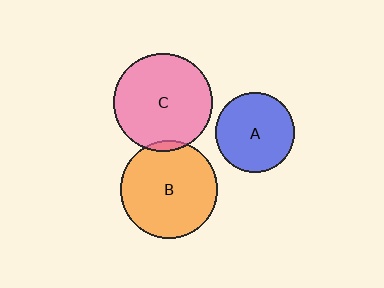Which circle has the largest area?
Circle C (pink).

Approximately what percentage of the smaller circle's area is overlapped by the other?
Approximately 5%.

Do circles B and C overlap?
Yes.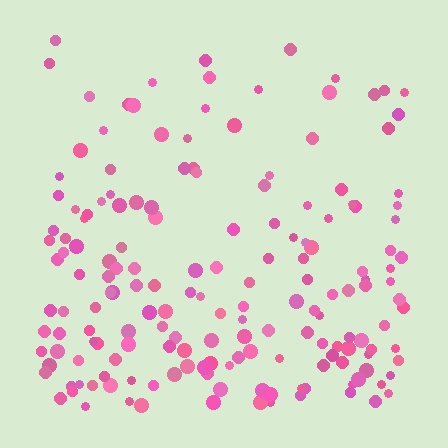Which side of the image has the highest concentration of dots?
The bottom.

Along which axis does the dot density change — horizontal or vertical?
Vertical.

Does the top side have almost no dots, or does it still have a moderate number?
Still a moderate number, just noticeably fewer than the bottom.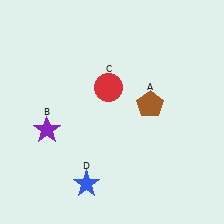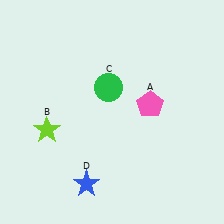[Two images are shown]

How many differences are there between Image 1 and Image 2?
There are 3 differences between the two images.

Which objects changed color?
A changed from brown to pink. B changed from purple to lime. C changed from red to green.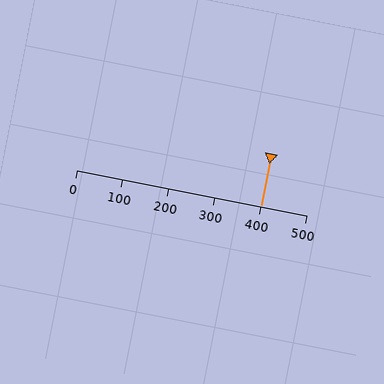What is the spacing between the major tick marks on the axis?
The major ticks are spaced 100 apart.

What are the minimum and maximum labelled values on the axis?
The axis runs from 0 to 500.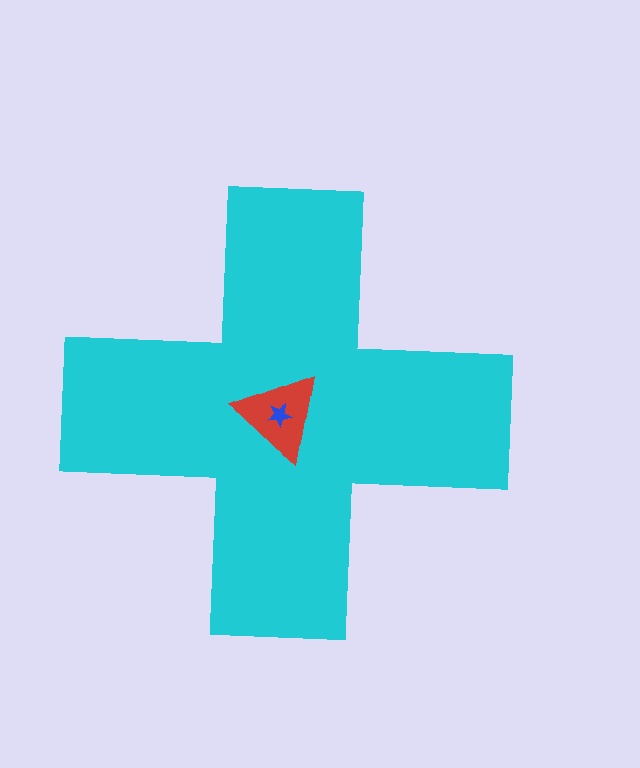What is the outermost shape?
The cyan cross.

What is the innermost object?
The blue star.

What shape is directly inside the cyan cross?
The red triangle.